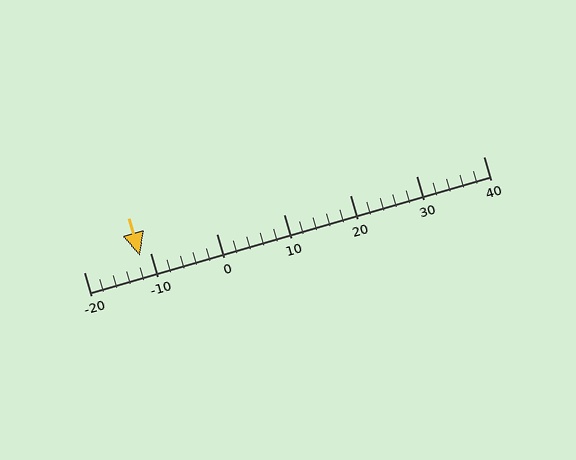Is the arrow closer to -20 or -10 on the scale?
The arrow is closer to -10.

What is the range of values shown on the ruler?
The ruler shows values from -20 to 40.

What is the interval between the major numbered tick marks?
The major tick marks are spaced 10 units apart.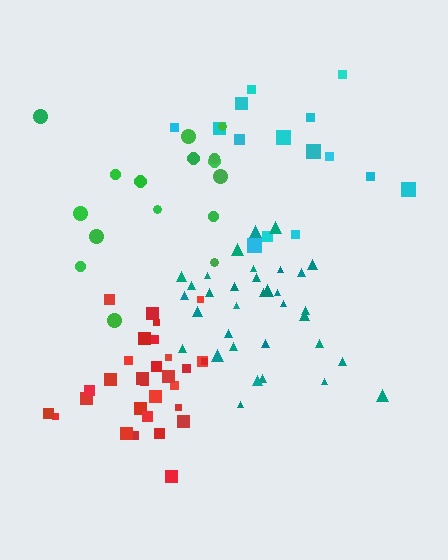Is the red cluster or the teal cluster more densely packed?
Red.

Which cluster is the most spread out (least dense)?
Green.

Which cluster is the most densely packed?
Red.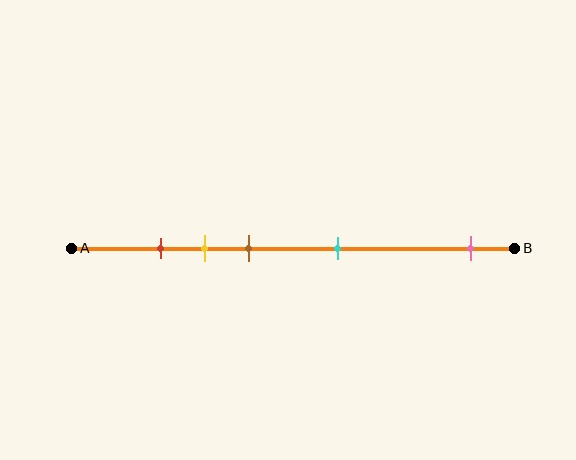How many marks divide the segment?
There are 5 marks dividing the segment.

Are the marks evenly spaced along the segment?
No, the marks are not evenly spaced.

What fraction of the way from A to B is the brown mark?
The brown mark is approximately 40% (0.4) of the way from A to B.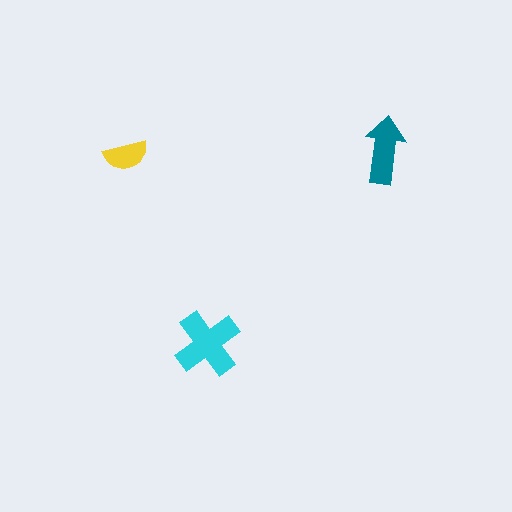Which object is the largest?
The cyan cross.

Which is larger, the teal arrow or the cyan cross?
The cyan cross.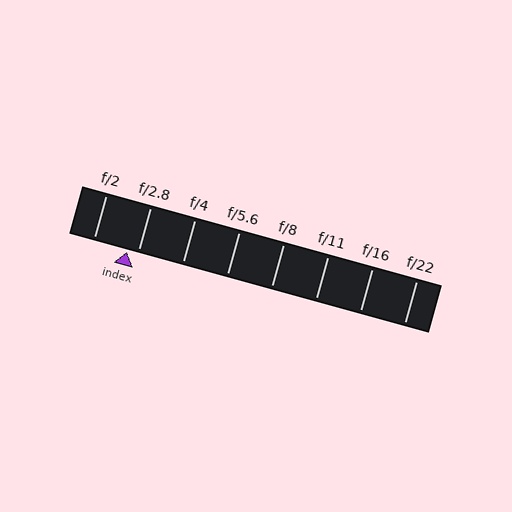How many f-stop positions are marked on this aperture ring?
There are 8 f-stop positions marked.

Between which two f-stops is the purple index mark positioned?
The index mark is between f/2 and f/2.8.